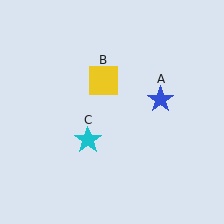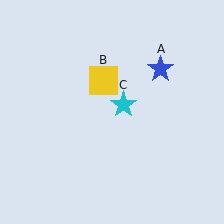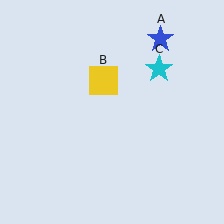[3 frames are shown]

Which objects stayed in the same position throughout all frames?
Yellow square (object B) remained stationary.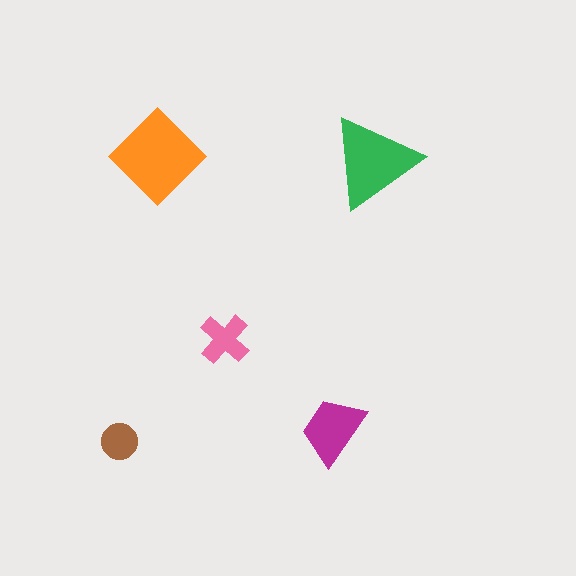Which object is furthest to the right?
The green triangle is rightmost.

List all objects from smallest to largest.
The brown circle, the pink cross, the magenta trapezoid, the green triangle, the orange diamond.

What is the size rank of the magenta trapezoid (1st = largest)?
3rd.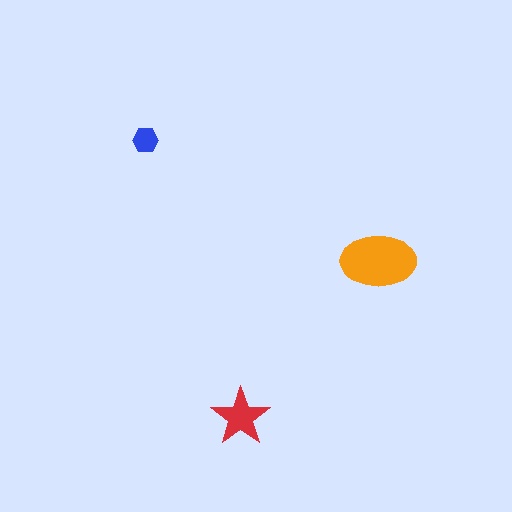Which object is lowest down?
The red star is bottommost.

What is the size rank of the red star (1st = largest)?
2nd.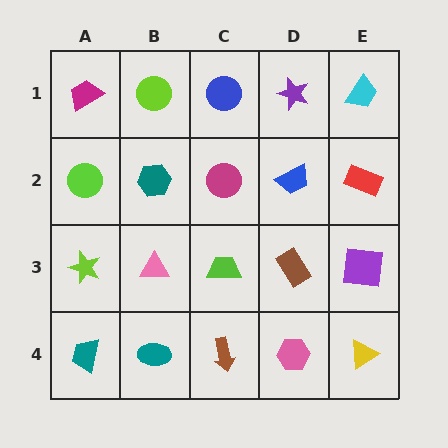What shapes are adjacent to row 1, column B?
A teal hexagon (row 2, column B), a magenta trapezoid (row 1, column A), a blue circle (row 1, column C).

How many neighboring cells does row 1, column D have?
3.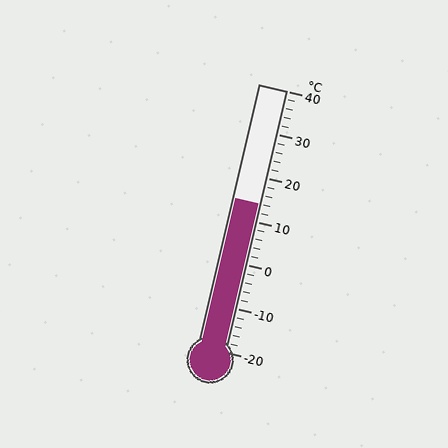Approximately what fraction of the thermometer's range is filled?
The thermometer is filled to approximately 55% of its range.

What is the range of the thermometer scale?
The thermometer scale ranges from -20°C to 40°C.